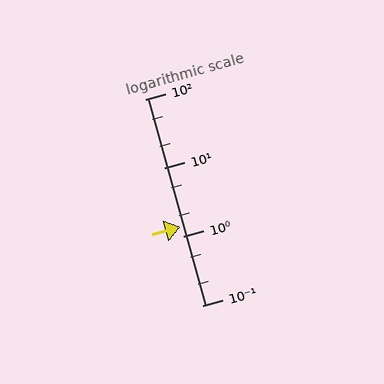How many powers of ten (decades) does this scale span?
The scale spans 3 decades, from 0.1 to 100.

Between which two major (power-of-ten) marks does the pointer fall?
The pointer is between 1 and 10.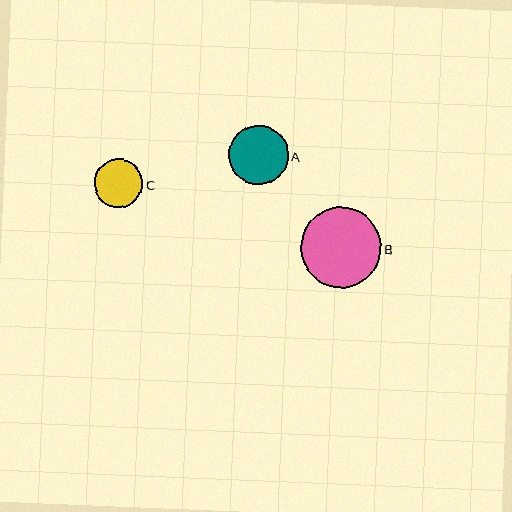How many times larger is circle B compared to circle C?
Circle B is approximately 1.7 times the size of circle C.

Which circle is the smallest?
Circle C is the smallest with a size of approximately 49 pixels.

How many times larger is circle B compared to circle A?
Circle B is approximately 1.3 times the size of circle A.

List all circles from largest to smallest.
From largest to smallest: B, A, C.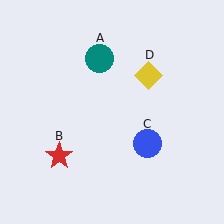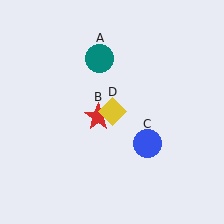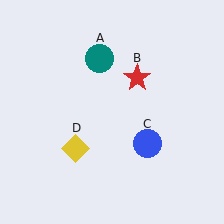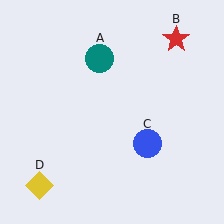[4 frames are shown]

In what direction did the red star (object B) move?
The red star (object B) moved up and to the right.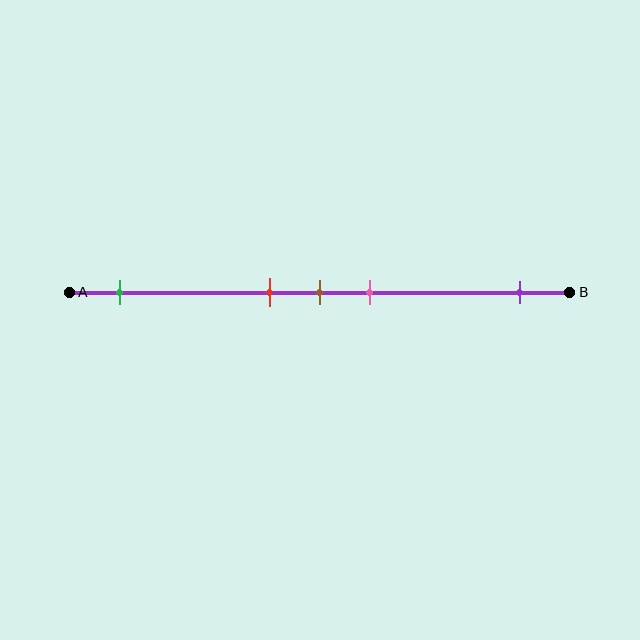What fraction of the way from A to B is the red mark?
The red mark is approximately 40% (0.4) of the way from A to B.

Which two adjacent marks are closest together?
The red and brown marks are the closest adjacent pair.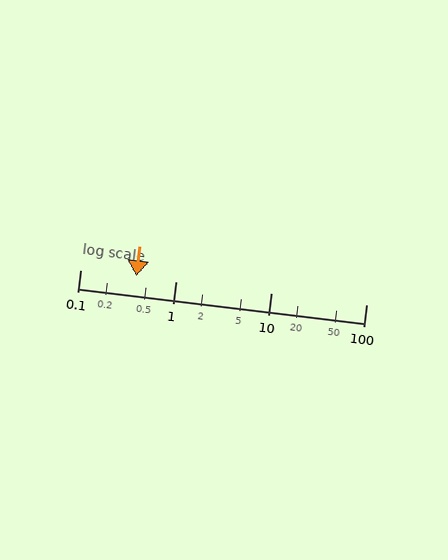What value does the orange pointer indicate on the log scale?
The pointer indicates approximately 0.39.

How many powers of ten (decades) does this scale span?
The scale spans 3 decades, from 0.1 to 100.